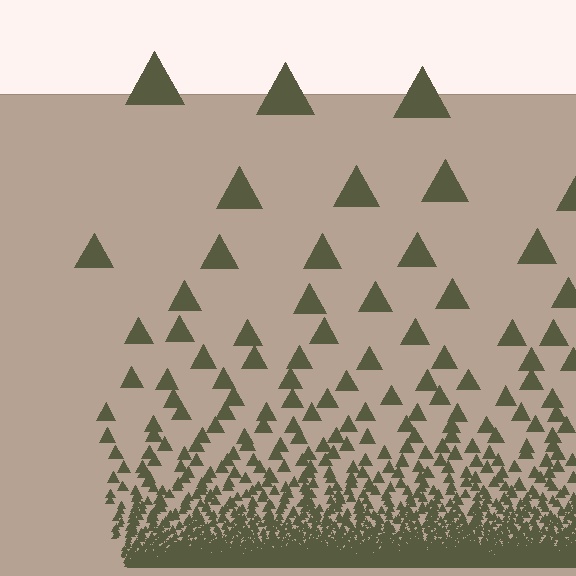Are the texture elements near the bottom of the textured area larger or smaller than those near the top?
Smaller. The gradient is inverted — elements near the bottom are smaller and denser.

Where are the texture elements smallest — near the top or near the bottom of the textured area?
Near the bottom.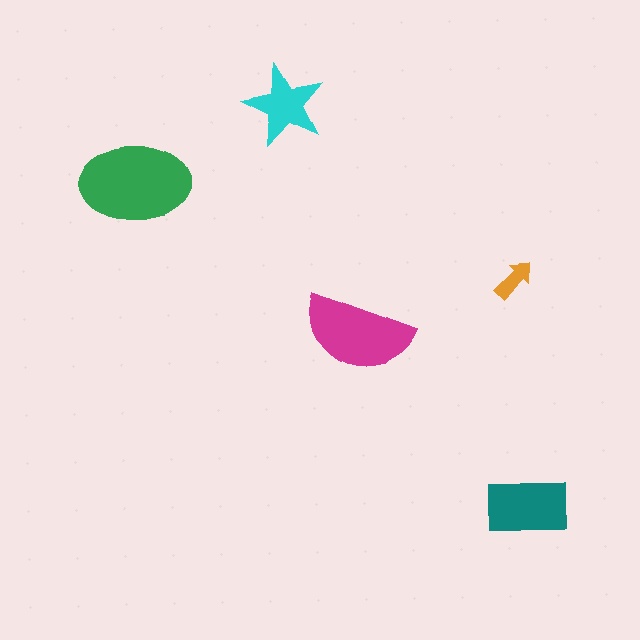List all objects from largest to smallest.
The green ellipse, the magenta semicircle, the teal rectangle, the cyan star, the orange arrow.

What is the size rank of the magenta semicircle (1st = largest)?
2nd.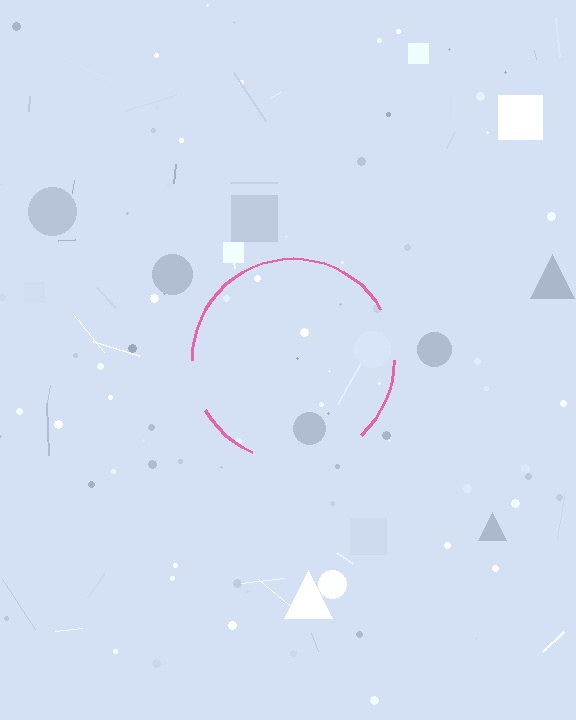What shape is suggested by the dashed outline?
The dashed outline suggests a circle.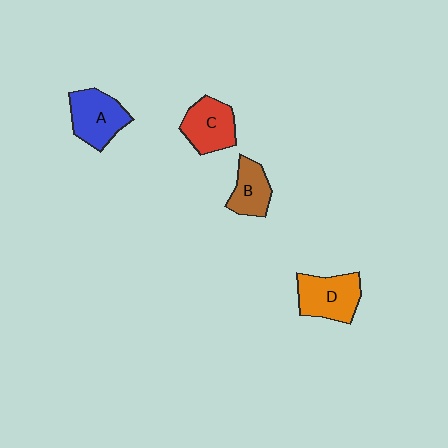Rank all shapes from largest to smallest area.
From largest to smallest: D (orange), A (blue), C (red), B (brown).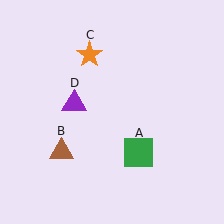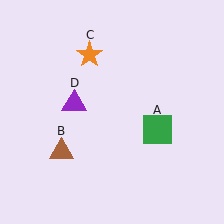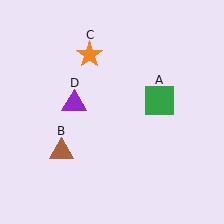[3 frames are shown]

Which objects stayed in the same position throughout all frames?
Brown triangle (object B) and orange star (object C) and purple triangle (object D) remained stationary.